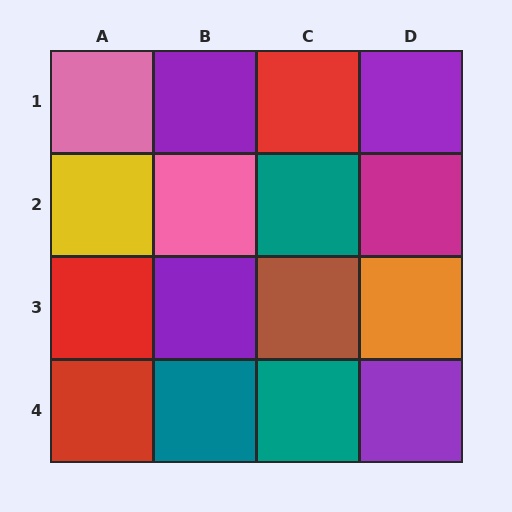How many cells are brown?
1 cell is brown.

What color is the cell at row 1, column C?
Red.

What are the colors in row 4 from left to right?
Red, teal, teal, purple.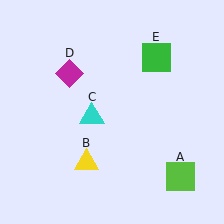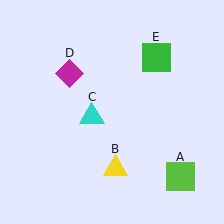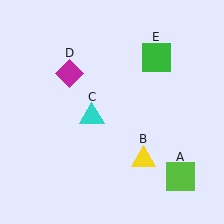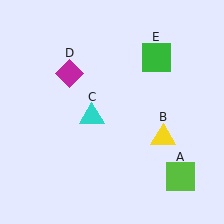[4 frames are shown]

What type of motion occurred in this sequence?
The yellow triangle (object B) rotated counterclockwise around the center of the scene.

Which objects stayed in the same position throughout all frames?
Lime square (object A) and cyan triangle (object C) and magenta diamond (object D) and green square (object E) remained stationary.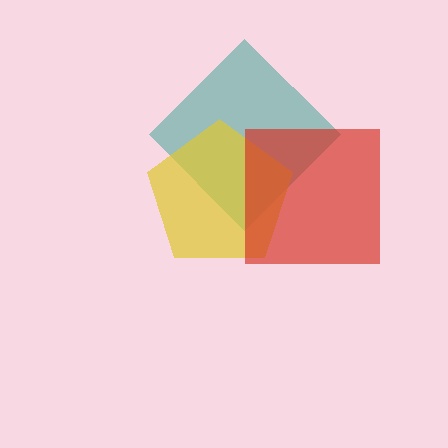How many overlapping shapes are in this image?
There are 3 overlapping shapes in the image.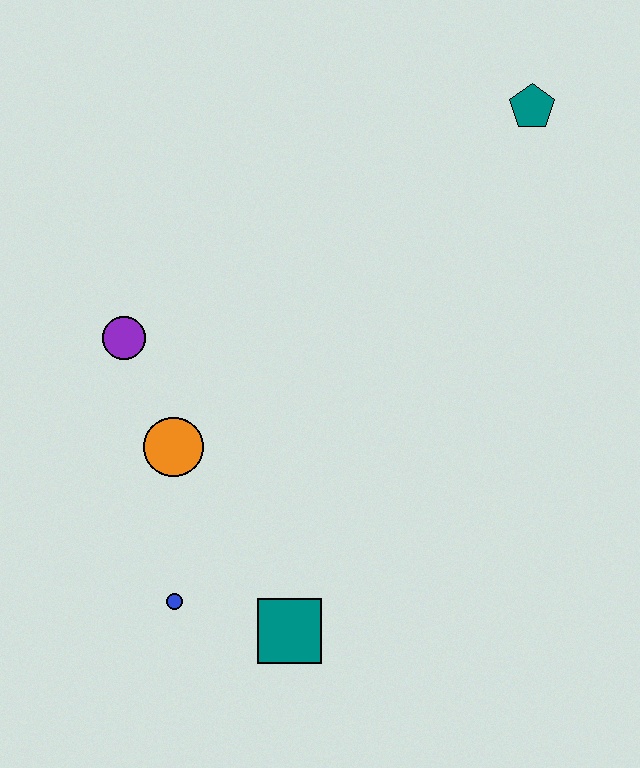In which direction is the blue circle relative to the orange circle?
The blue circle is below the orange circle.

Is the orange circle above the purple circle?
No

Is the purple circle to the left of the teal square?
Yes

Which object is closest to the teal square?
The blue circle is closest to the teal square.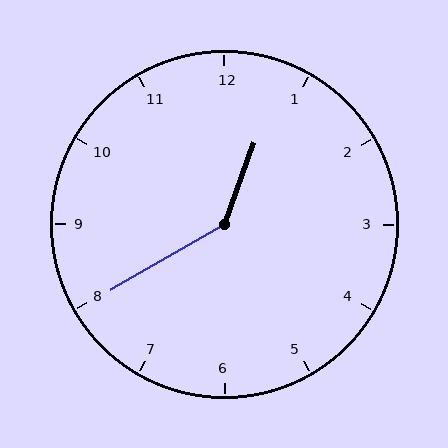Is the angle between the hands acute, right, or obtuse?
It is obtuse.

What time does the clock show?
12:40.